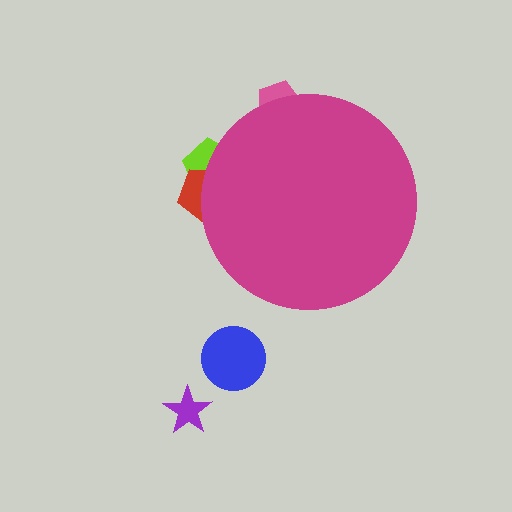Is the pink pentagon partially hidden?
Yes, the pink pentagon is partially hidden behind the magenta circle.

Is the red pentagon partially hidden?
Yes, the red pentagon is partially hidden behind the magenta circle.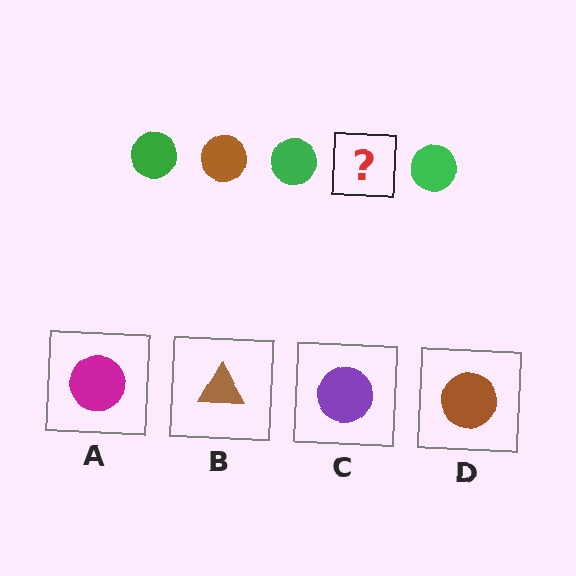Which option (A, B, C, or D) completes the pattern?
D.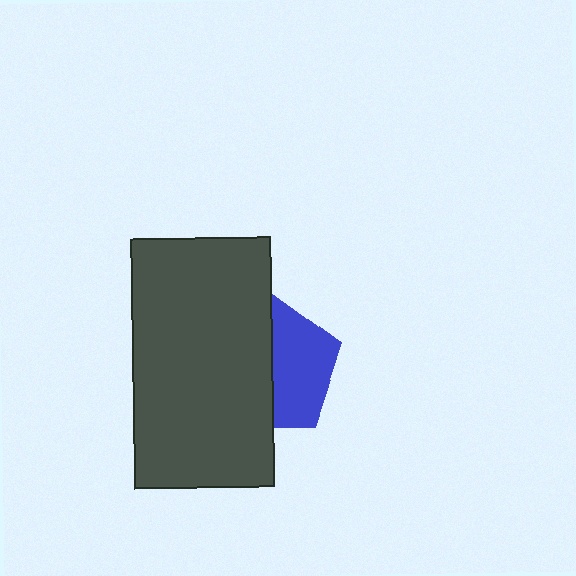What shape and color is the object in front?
The object in front is a dark gray rectangle.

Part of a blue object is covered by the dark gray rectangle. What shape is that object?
It is a pentagon.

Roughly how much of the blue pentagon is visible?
About half of it is visible (roughly 47%).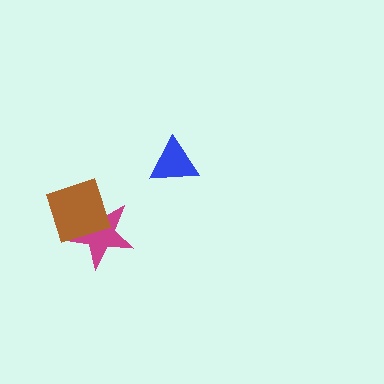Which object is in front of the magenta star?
The brown diamond is in front of the magenta star.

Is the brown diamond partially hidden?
No, no other shape covers it.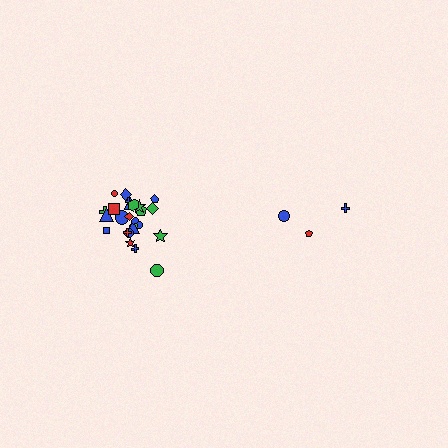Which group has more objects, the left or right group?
The left group.